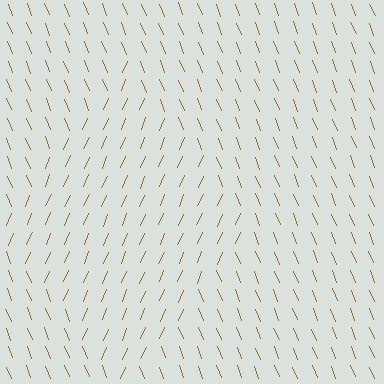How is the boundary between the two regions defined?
The boundary is defined purely by a change in line orientation (approximately 45 degrees difference). All lines are the same color and thickness.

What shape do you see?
I see a diamond.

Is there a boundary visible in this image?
Yes, there is a texture boundary formed by a change in line orientation.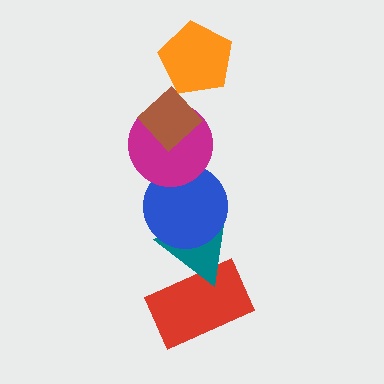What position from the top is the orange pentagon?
The orange pentagon is 1st from the top.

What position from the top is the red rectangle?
The red rectangle is 6th from the top.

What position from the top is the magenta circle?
The magenta circle is 3rd from the top.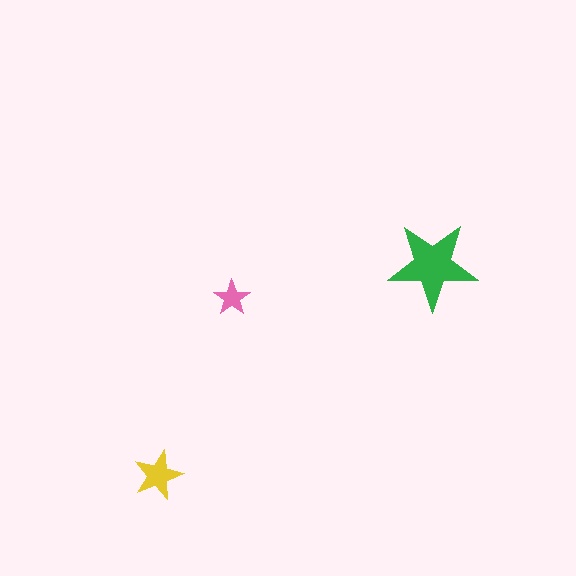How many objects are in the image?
There are 3 objects in the image.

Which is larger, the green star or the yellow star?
The green one.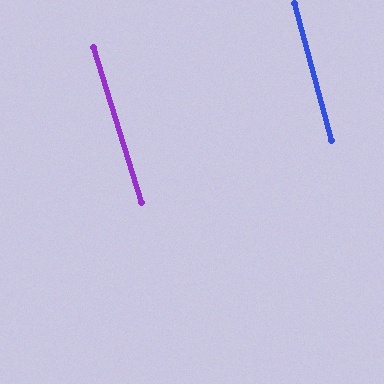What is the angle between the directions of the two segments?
Approximately 2 degrees.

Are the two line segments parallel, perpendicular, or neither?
Parallel — their directions differ by only 2.0°.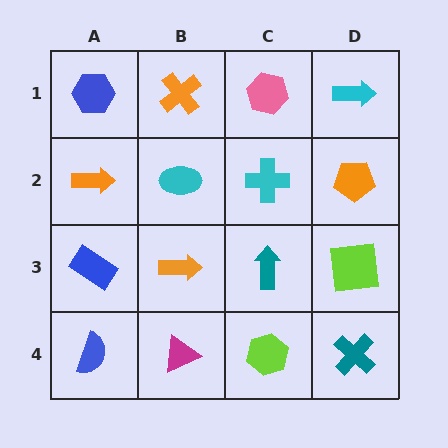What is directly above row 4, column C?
A teal arrow.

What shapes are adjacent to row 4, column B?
An orange arrow (row 3, column B), a blue semicircle (row 4, column A), a lime hexagon (row 4, column C).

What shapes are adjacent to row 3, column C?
A cyan cross (row 2, column C), a lime hexagon (row 4, column C), an orange arrow (row 3, column B), a lime square (row 3, column D).